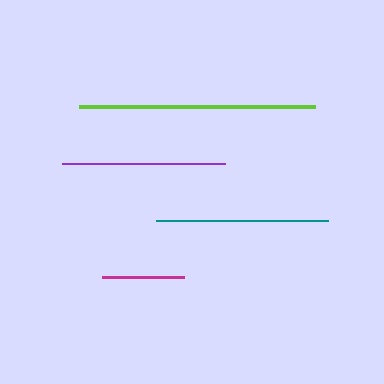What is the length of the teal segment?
The teal segment is approximately 172 pixels long.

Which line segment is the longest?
The lime line is the longest at approximately 236 pixels.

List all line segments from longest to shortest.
From longest to shortest: lime, teal, purple, magenta.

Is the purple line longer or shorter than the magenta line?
The purple line is longer than the magenta line.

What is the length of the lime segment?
The lime segment is approximately 236 pixels long.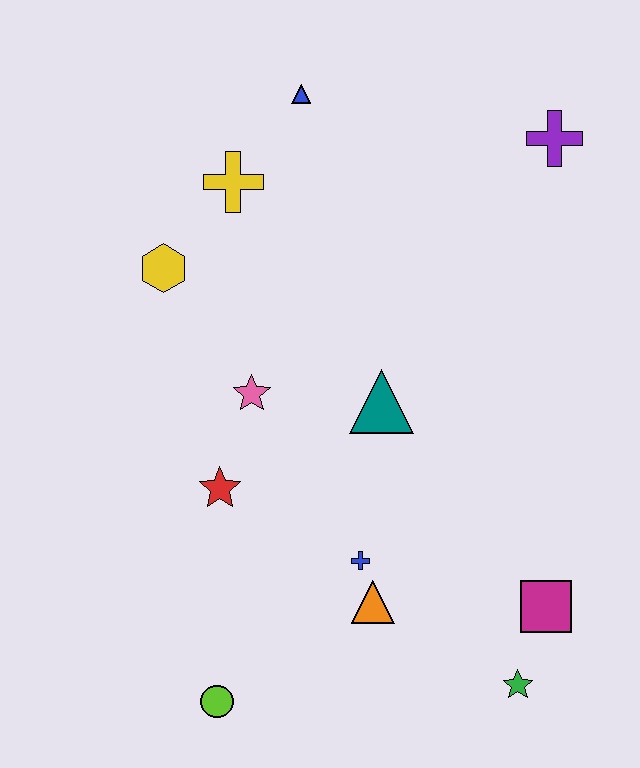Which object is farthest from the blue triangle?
The green star is farthest from the blue triangle.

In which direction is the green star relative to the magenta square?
The green star is below the magenta square.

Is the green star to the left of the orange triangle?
No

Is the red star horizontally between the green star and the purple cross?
No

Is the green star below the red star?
Yes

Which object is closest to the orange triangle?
The blue cross is closest to the orange triangle.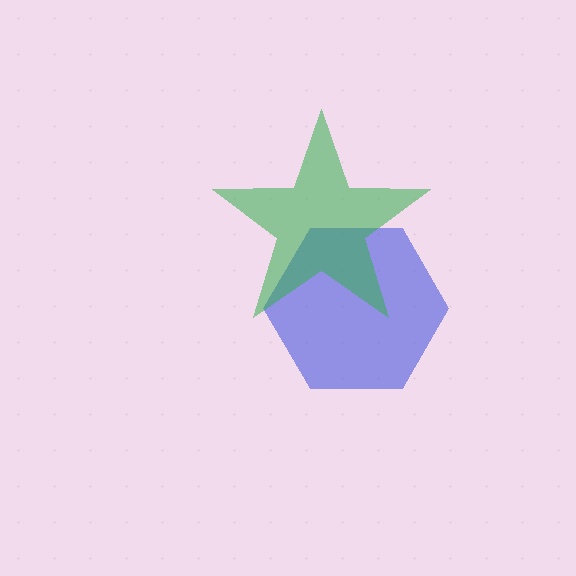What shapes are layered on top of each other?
The layered shapes are: a blue hexagon, a green star.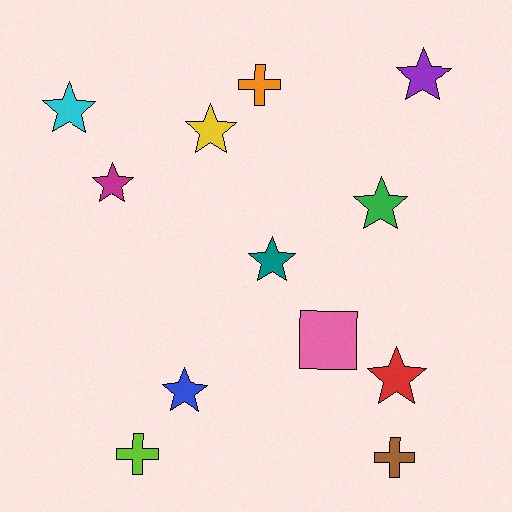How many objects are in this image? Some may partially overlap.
There are 12 objects.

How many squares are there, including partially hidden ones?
There is 1 square.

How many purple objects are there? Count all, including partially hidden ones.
There is 1 purple object.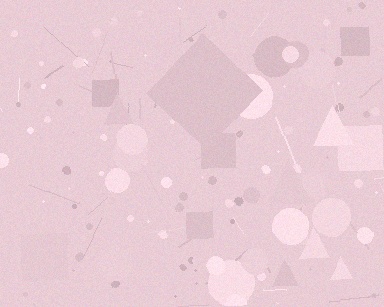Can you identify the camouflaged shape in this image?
The camouflaged shape is a diamond.